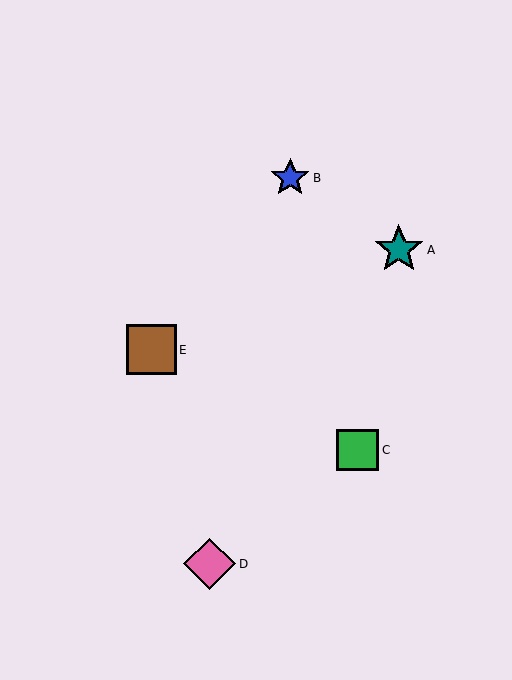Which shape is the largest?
The pink diamond (labeled D) is the largest.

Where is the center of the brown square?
The center of the brown square is at (151, 350).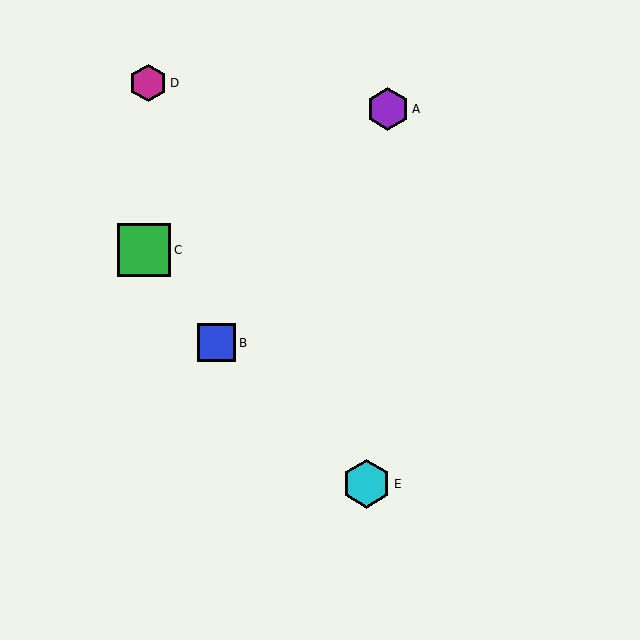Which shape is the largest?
The green square (labeled C) is the largest.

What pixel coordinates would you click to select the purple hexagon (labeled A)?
Click at (388, 109) to select the purple hexagon A.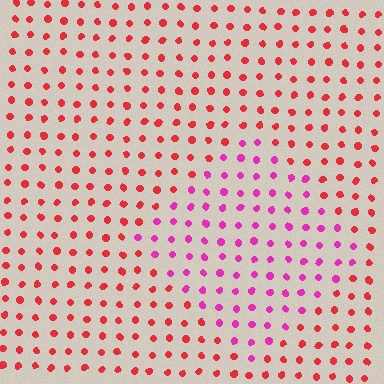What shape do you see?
I see a diamond.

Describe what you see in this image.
The image is filled with small red elements in a uniform arrangement. A diamond-shaped region is visible where the elements are tinted to a slightly different hue, forming a subtle color boundary.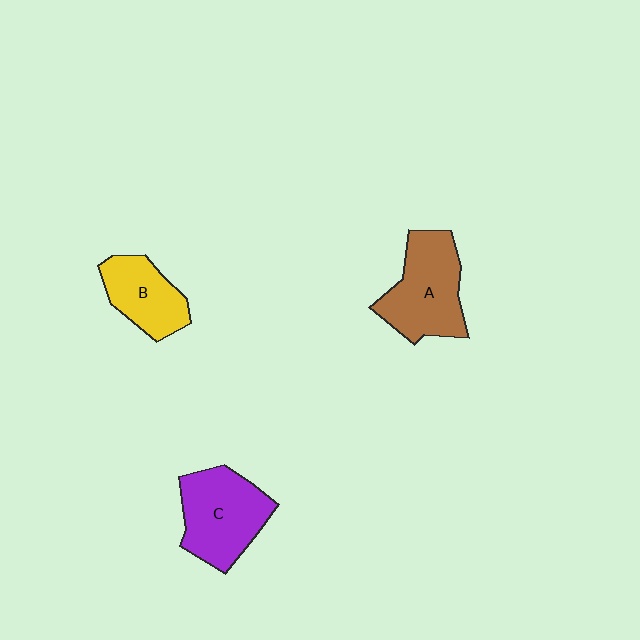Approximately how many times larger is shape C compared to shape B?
Approximately 1.4 times.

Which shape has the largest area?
Shape A (brown).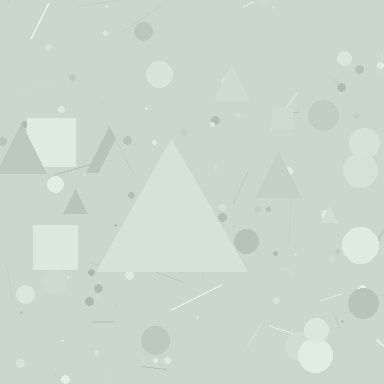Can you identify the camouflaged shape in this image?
The camouflaged shape is a triangle.